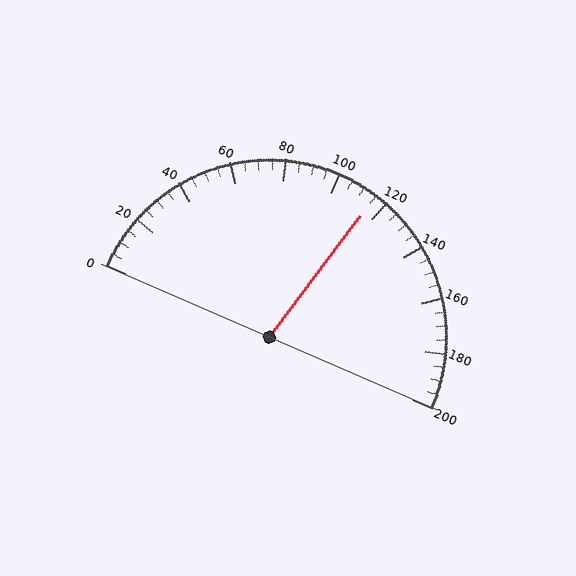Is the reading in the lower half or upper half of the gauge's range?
The reading is in the upper half of the range (0 to 200).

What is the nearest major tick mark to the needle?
The nearest major tick mark is 120.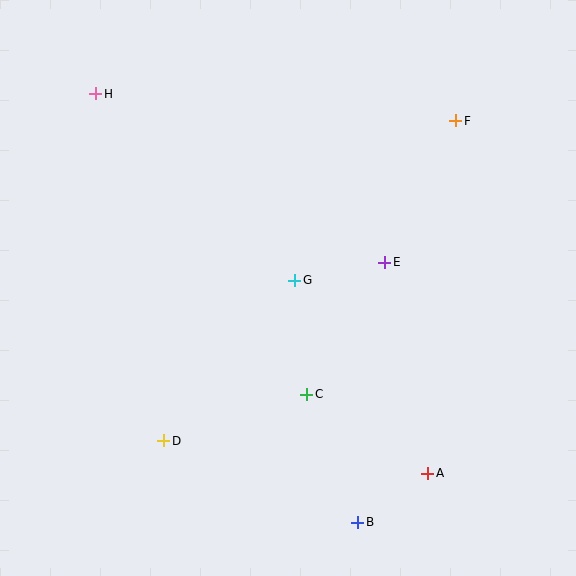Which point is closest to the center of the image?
Point G at (295, 280) is closest to the center.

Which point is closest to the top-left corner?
Point H is closest to the top-left corner.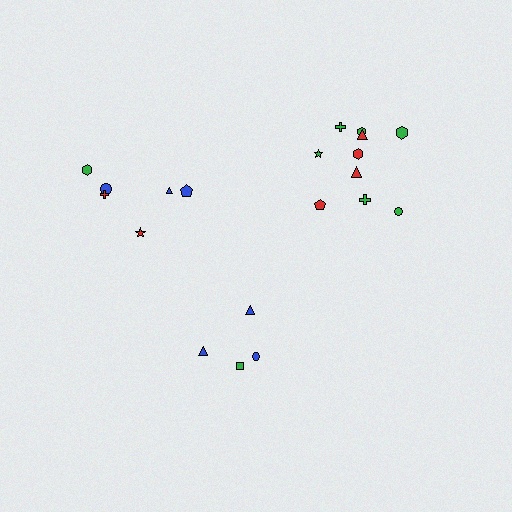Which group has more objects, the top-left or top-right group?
The top-right group.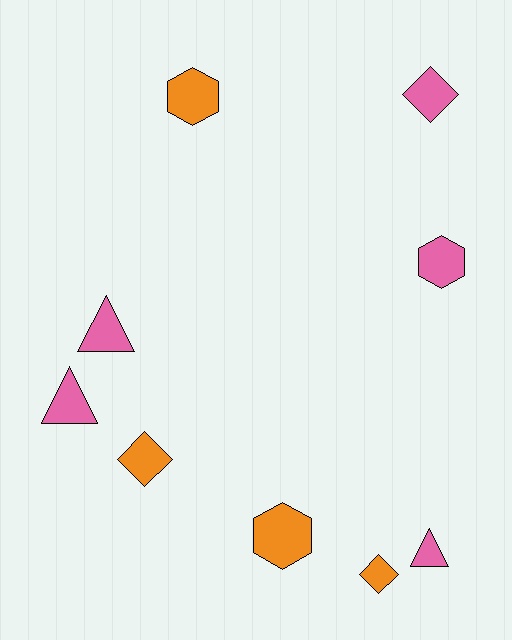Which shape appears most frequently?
Hexagon, with 3 objects.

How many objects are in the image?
There are 9 objects.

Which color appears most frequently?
Pink, with 5 objects.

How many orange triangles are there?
There are no orange triangles.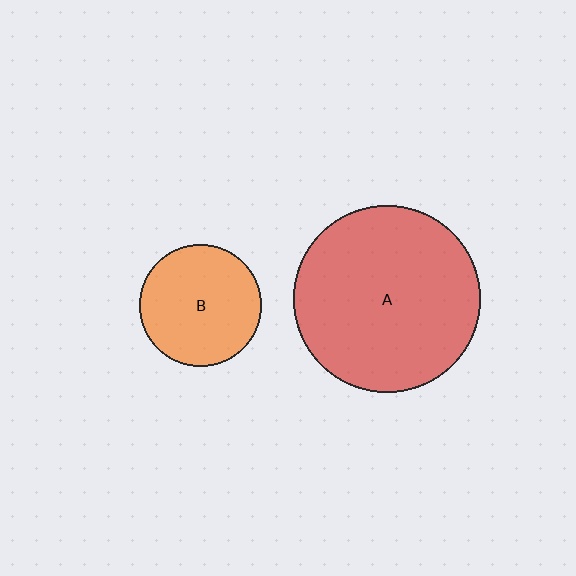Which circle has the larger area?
Circle A (red).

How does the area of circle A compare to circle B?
Approximately 2.3 times.